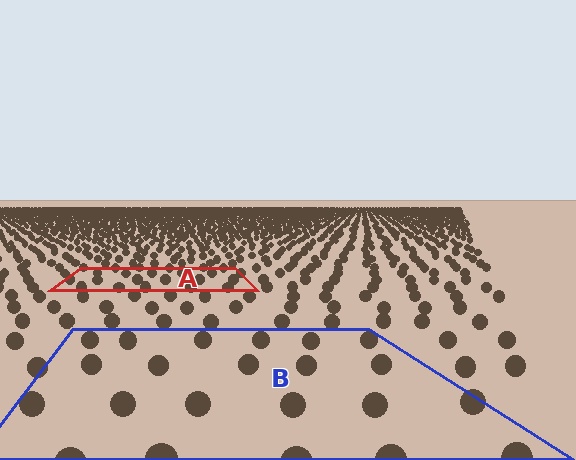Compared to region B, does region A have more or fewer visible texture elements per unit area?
Region A has more texture elements per unit area — they are packed more densely because it is farther away.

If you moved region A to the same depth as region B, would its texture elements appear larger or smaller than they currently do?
They would appear larger. At a closer depth, the same texture elements are projected at a bigger on-screen size.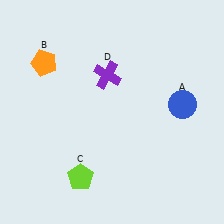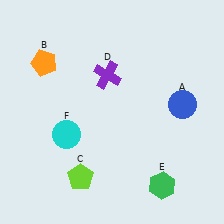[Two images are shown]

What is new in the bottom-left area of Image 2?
A cyan circle (F) was added in the bottom-left area of Image 2.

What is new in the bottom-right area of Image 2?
A green hexagon (E) was added in the bottom-right area of Image 2.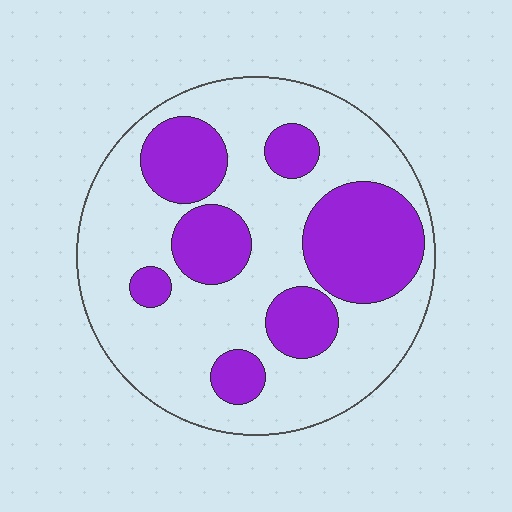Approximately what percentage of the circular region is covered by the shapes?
Approximately 35%.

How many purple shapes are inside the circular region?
7.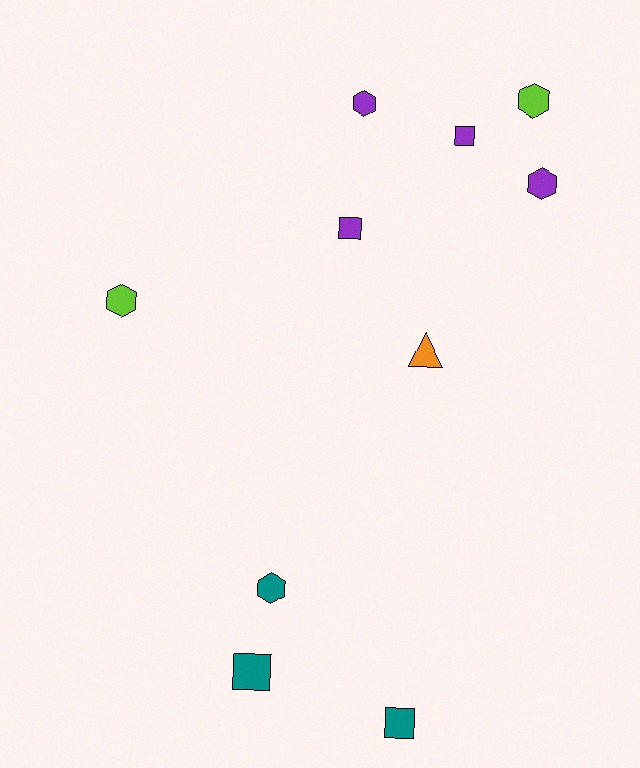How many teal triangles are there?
There are no teal triangles.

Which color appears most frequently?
Purple, with 4 objects.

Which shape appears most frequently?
Hexagon, with 5 objects.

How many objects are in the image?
There are 10 objects.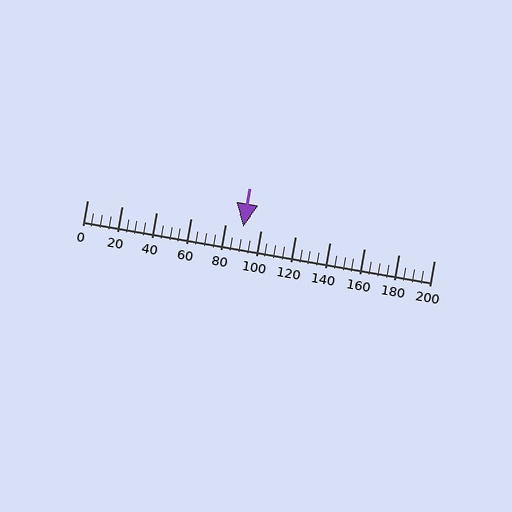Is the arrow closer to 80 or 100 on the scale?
The arrow is closer to 100.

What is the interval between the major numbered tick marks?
The major tick marks are spaced 20 units apart.